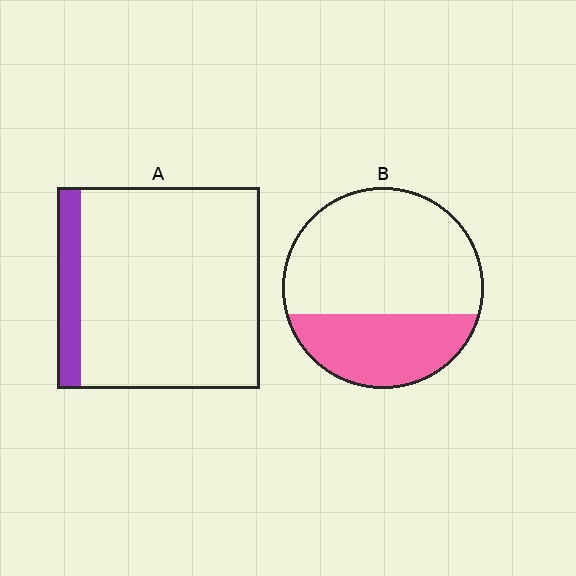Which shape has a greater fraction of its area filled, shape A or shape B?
Shape B.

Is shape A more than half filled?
No.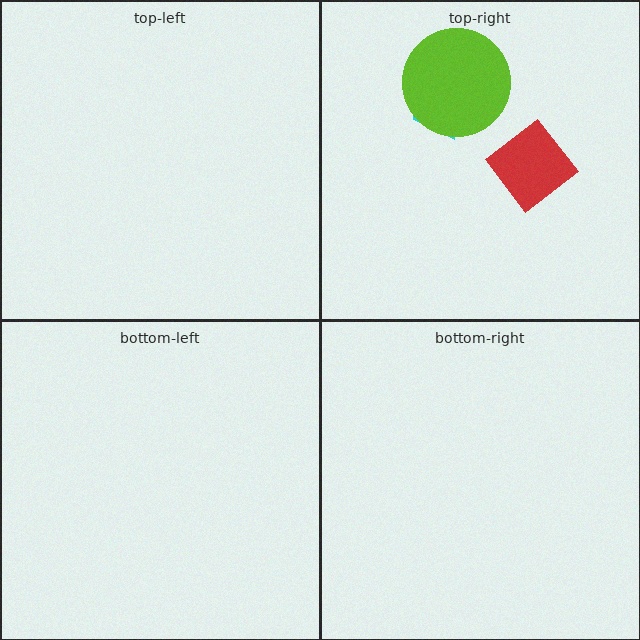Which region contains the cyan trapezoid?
The top-right region.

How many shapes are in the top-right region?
3.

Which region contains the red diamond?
The top-right region.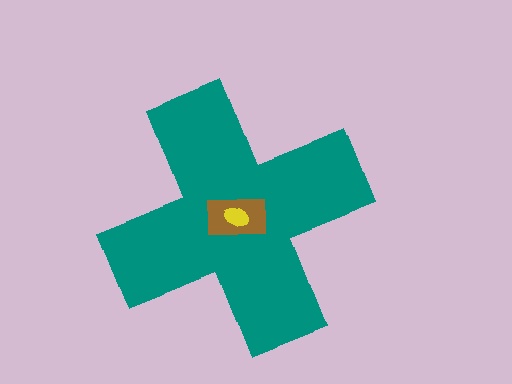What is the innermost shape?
The yellow ellipse.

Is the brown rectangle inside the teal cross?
Yes.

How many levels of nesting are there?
3.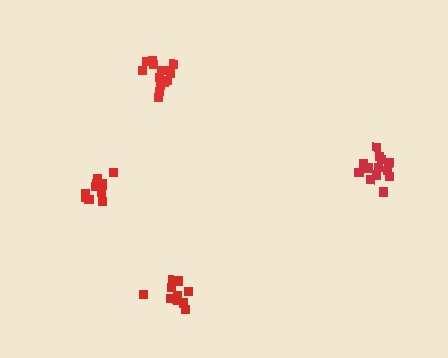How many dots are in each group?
Group 1: 11 dots, Group 2: 15 dots, Group 3: 16 dots, Group 4: 10 dots (52 total).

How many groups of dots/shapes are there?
There are 4 groups.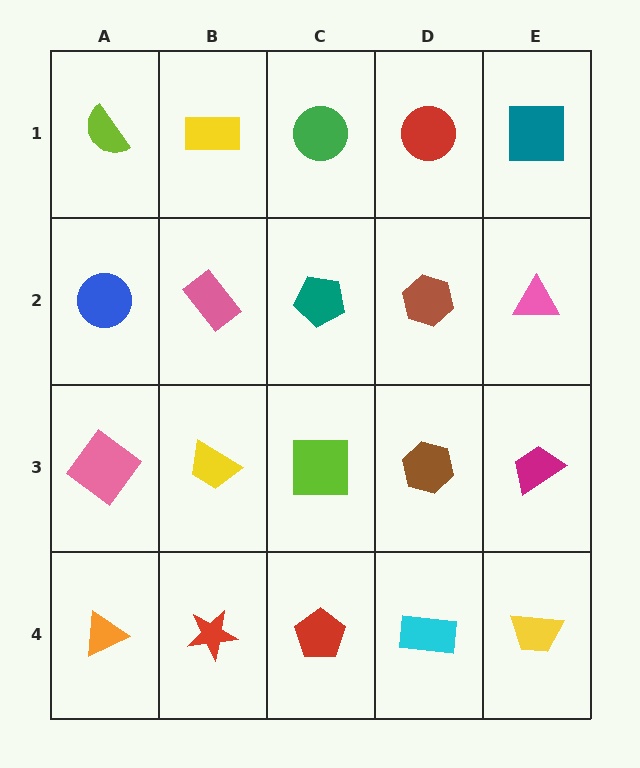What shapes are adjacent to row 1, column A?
A blue circle (row 2, column A), a yellow rectangle (row 1, column B).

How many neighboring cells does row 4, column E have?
2.